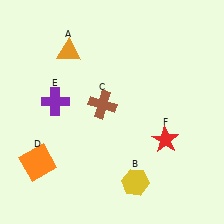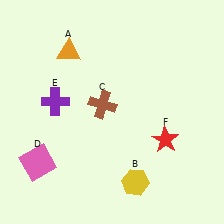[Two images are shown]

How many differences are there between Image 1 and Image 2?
There is 1 difference between the two images.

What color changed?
The square (D) changed from orange in Image 1 to pink in Image 2.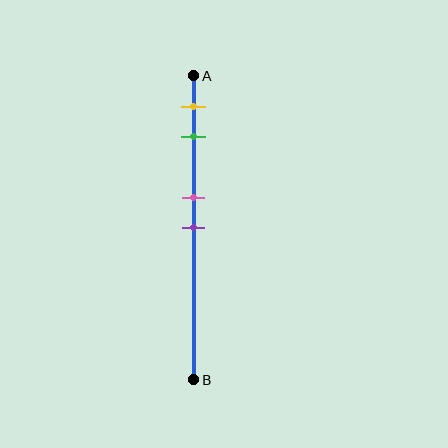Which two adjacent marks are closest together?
The pink and purple marks are the closest adjacent pair.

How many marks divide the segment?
There are 4 marks dividing the segment.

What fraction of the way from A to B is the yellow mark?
The yellow mark is approximately 10% (0.1) of the way from A to B.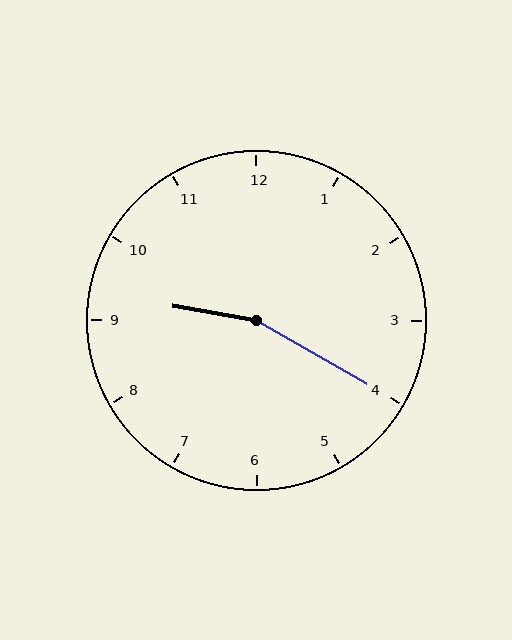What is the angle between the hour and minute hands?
Approximately 160 degrees.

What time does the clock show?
9:20.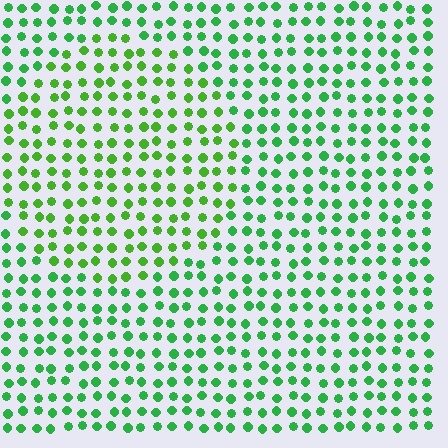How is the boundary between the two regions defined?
The boundary is defined purely by a slight shift in hue (about 23 degrees). Spacing, size, and orientation are identical on both sides.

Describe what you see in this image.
The image is filled with small green elements in a uniform arrangement. A circle-shaped region is visible where the elements are tinted to a slightly different hue, forming a subtle color boundary.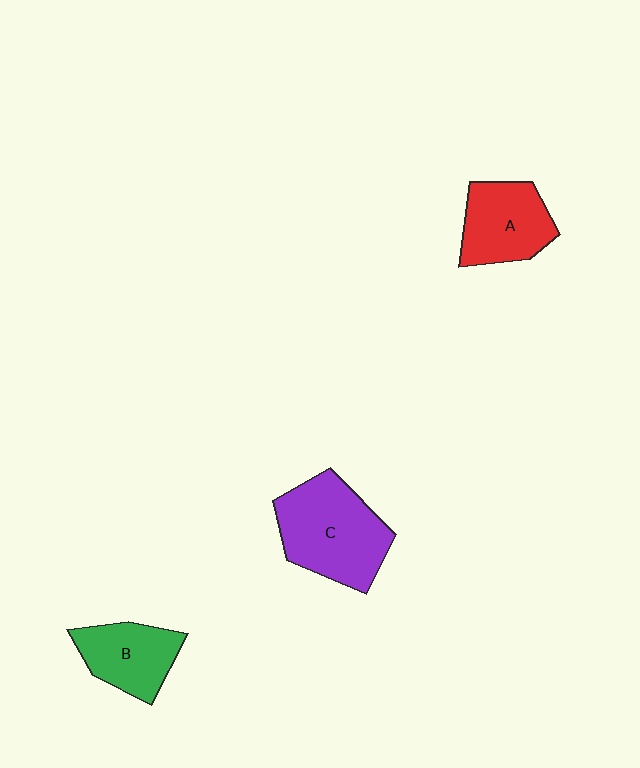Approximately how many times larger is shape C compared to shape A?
Approximately 1.4 times.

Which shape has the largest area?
Shape C (purple).